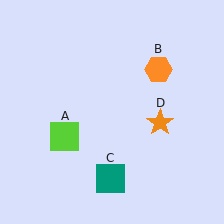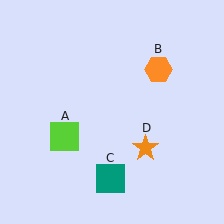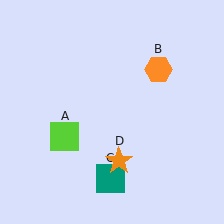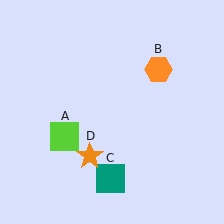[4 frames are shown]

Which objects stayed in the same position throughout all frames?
Lime square (object A) and orange hexagon (object B) and teal square (object C) remained stationary.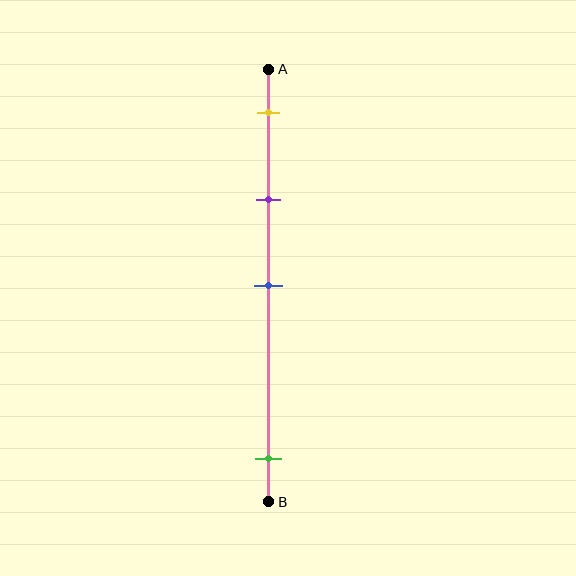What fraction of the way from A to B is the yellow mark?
The yellow mark is approximately 10% (0.1) of the way from A to B.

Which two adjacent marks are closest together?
The yellow and purple marks are the closest adjacent pair.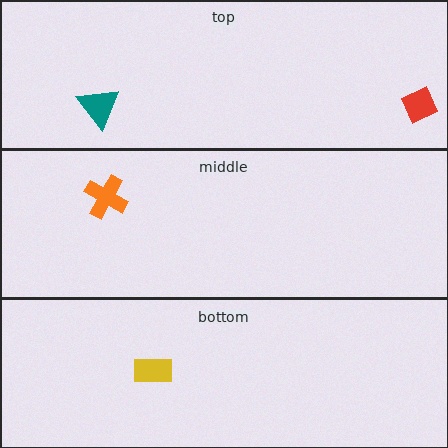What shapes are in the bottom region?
The yellow rectangle.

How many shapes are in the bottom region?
1.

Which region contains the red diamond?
The top region.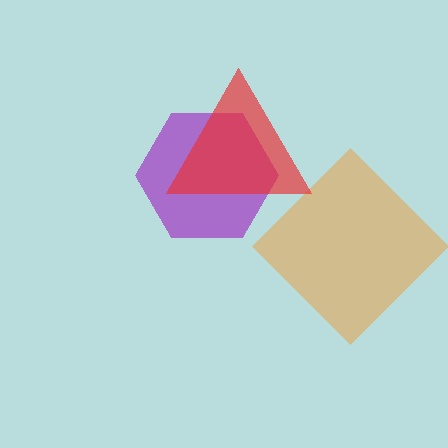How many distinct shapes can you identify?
There are 3 distinct shapes: a purple hexagon, an orange diamond, a red triangle.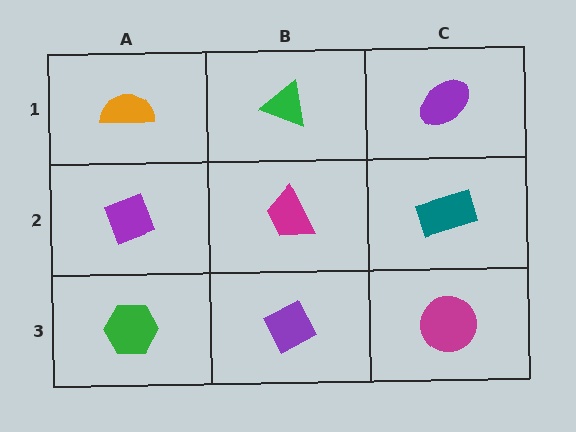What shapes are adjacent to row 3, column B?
A magenta trapezoid (row 2, column B), a green hexagon (row 3, column A), a magenta circle (row 3, column C).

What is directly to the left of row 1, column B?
An orange semicircle.